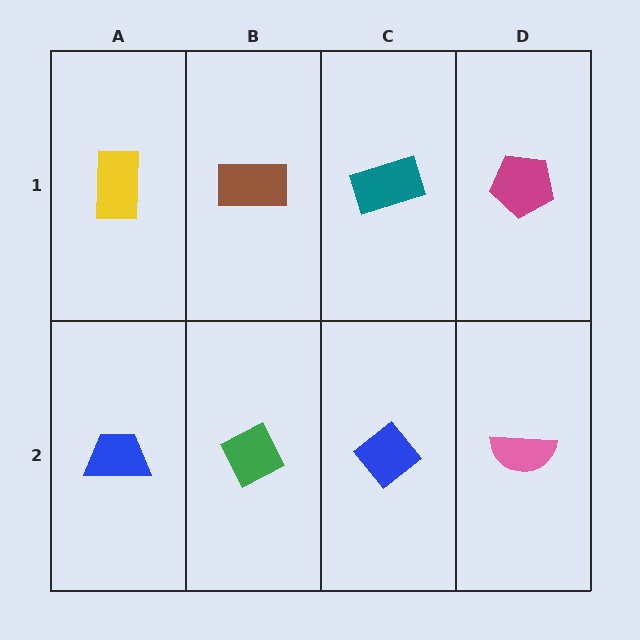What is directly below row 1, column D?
A pink semicircle.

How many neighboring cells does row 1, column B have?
3.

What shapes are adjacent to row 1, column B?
A green diamond (row 2, column B), a yellow rectangle (row 1, column A), a teal rectangle (row 1, column C).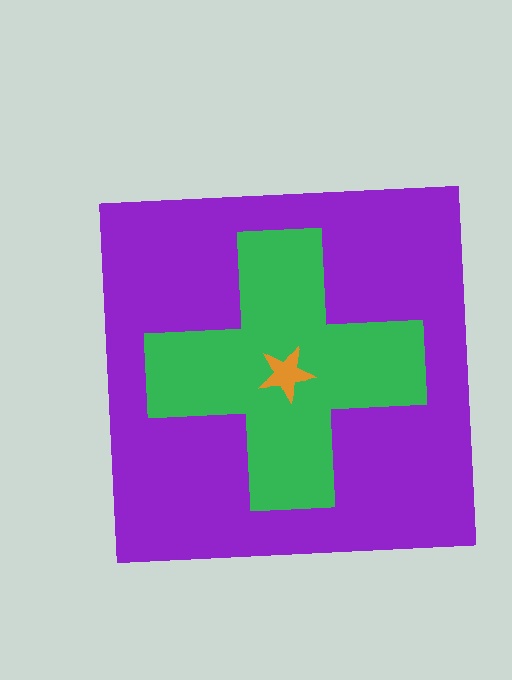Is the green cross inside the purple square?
Yes.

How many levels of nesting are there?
3.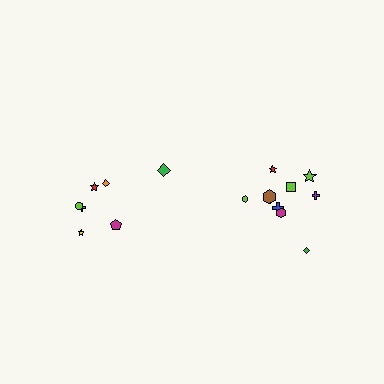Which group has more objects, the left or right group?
The right group.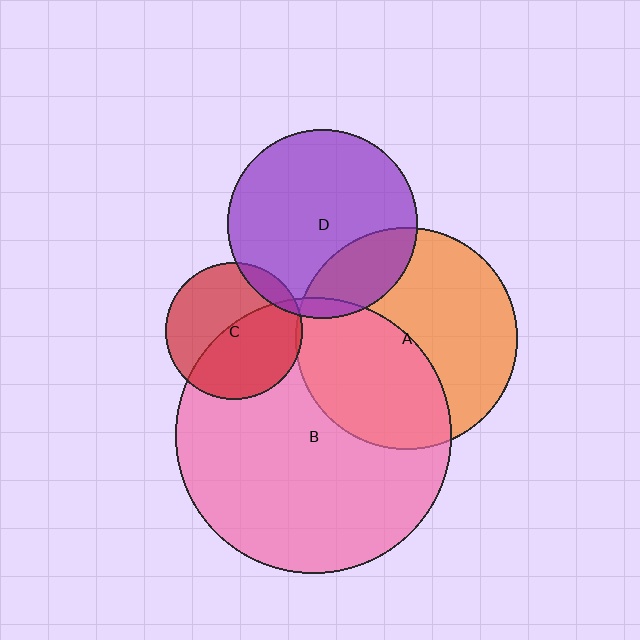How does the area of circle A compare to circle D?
Approximately 1.4 times.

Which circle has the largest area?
Circle B (pink).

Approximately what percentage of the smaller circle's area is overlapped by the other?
Approximately 50%.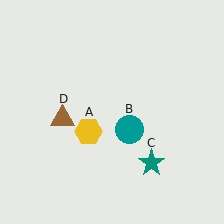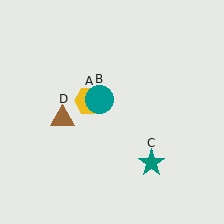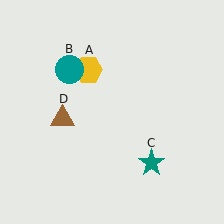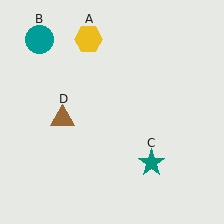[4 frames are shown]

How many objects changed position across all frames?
2 objects changed position: yellow hexagon (object A), teal circle (object B).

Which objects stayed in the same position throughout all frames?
Teal star (object C) and brown triangle (object D) remained stationary.